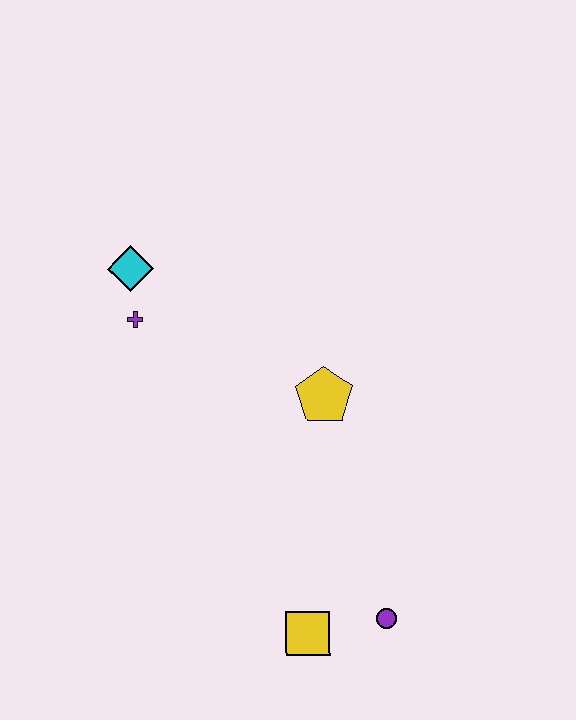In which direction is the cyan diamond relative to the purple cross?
The cyan diamond is above the purple cross.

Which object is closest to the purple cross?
The cyan diamond is closest to the purple cross.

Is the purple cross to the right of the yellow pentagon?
No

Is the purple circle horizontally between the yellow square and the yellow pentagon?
No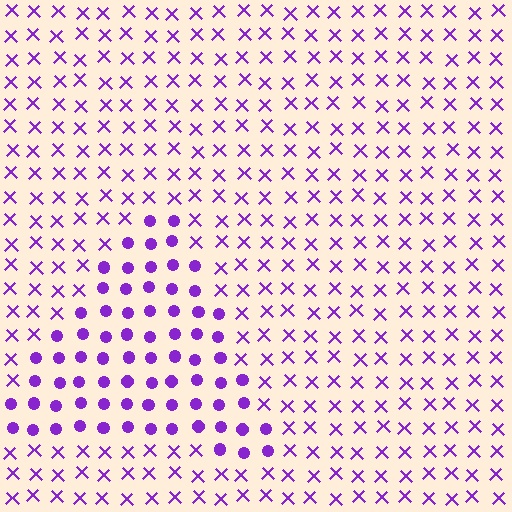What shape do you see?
I see a triangle.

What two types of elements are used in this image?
The image uses circles inside the triangle region and X marks outside it.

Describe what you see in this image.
The image is filled with small purple elements arranged in a uniform grid. A triangle-shaped region contains circles, while the surrounding area contains X marks. The boundary is defined purely by the change in element shape.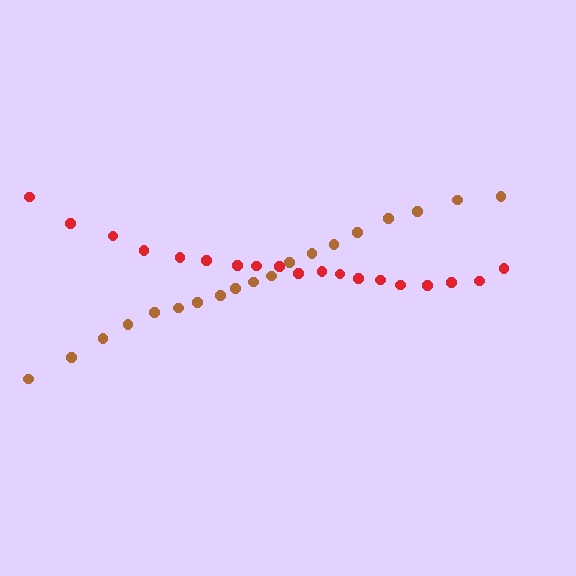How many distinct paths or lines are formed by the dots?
There are 2 distinct paths.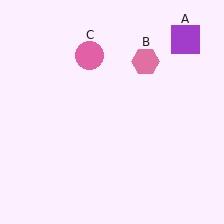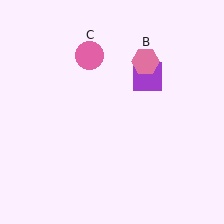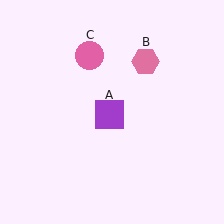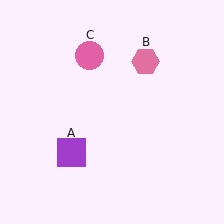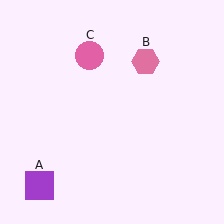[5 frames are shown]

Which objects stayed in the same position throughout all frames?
Pink hexagon (object B) and pink circle (object C) remained stationary.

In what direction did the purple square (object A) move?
The purple square (object A) moved down and to the left.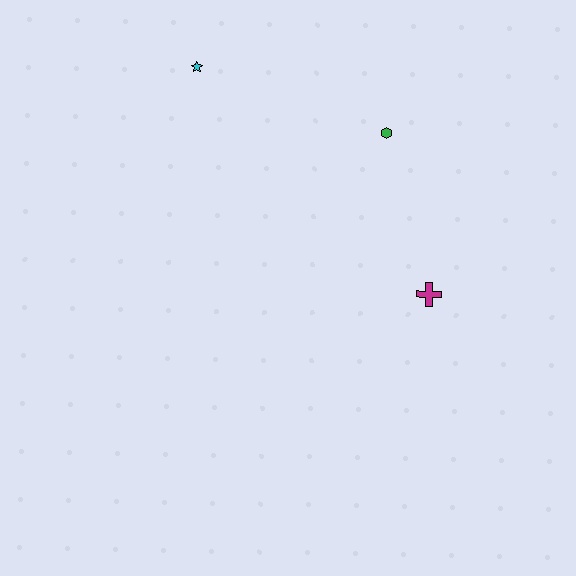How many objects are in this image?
There are 3 objects.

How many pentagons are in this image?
There are no pentagons.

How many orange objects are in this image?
There are no orange objects.